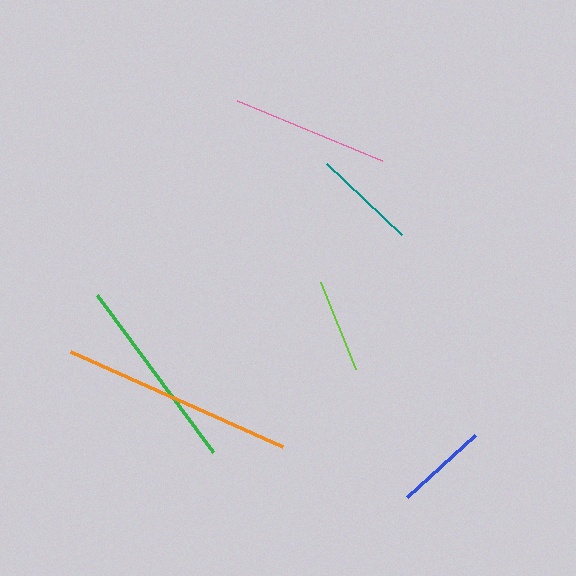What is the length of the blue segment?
The blue segment is approximately 92 pixels long.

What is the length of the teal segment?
The teal segment is approximately 104 pixels long.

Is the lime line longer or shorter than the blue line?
The lime line is longer than the blue line.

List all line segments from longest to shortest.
From longest to shortest: orange, green, pink, teal, lime, blue.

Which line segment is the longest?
The orange line is the longest at approximately 232 pixels.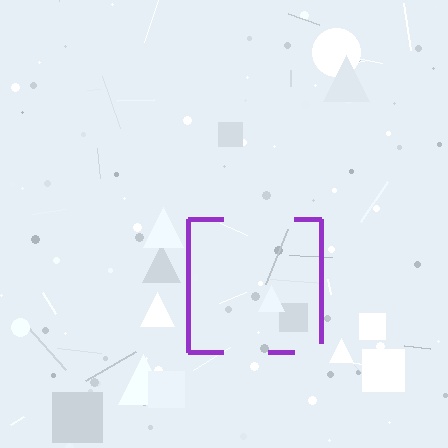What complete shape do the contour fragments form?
The contour fragments form a square.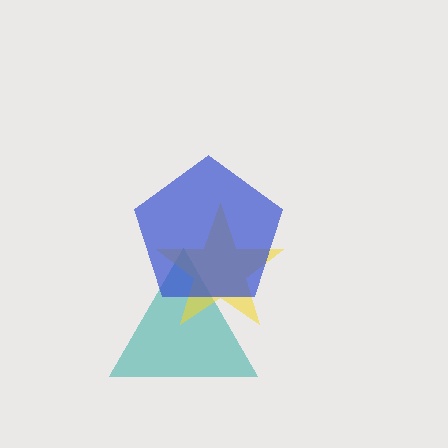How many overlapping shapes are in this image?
There are 3 overlapping shapes in the image.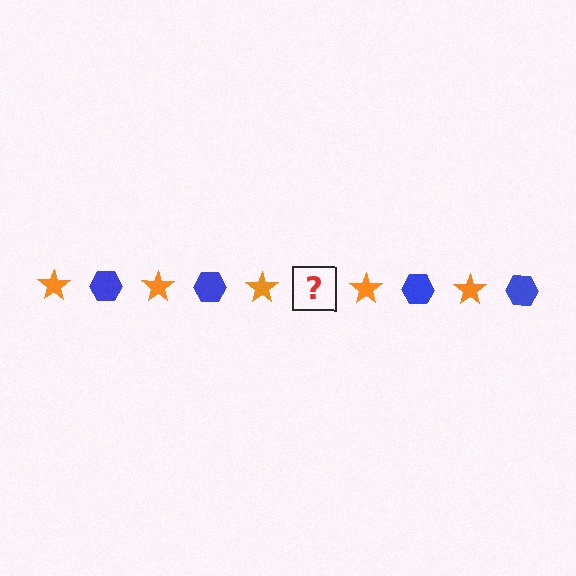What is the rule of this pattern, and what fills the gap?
The rule is that the pattern alternates between orange star and blue hexagon. The gap should be filled with a blue hexagon.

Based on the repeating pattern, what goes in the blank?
The blank should be a blue hexagon.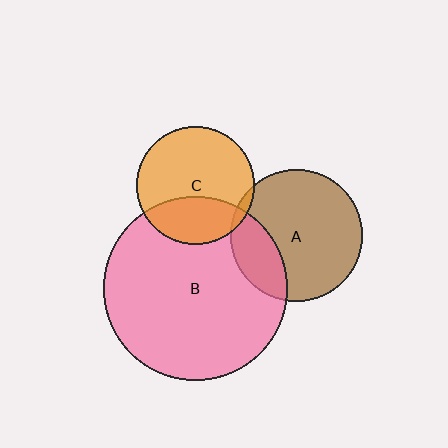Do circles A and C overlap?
Yes.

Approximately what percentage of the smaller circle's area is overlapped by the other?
Approximately 5%.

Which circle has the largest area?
Circle B (pink).